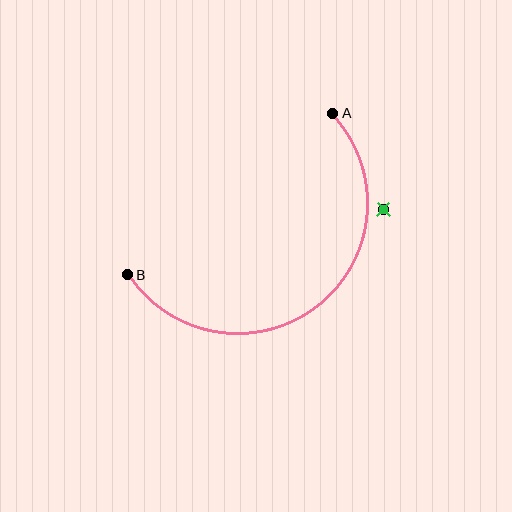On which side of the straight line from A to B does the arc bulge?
The arc bulges below and to the right of the straight line connecting A and B.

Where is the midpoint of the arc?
The arc midpoint is the point on the curve farthest from the straight line joining A and B. It sits below and to the right of that line.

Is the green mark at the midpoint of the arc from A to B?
No — the green mark does not lie on the arc at all. It sits slightly outside the curve.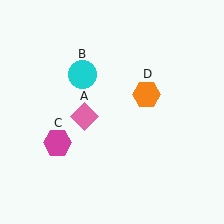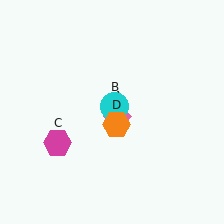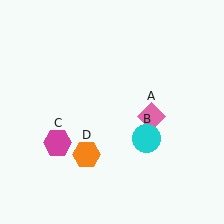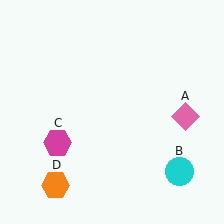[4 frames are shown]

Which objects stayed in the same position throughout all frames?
Magenta hexagon (object C) remained stationary.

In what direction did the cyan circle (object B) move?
The cyan circle (object B) moved down and to the right.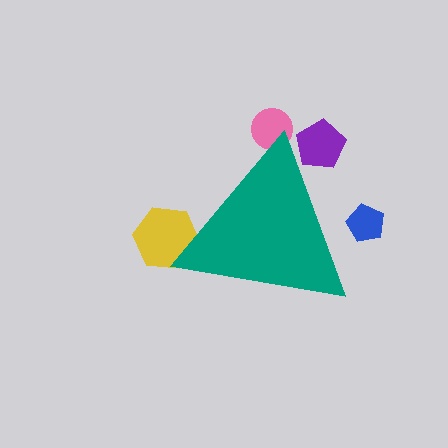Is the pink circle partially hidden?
Yes, the pink circle is partially hidden behind the teal triangle.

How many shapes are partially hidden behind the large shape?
4 shapes are partially hidden.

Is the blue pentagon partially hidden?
Yes, the blue pentagon is partially hidden behind the teal triangle.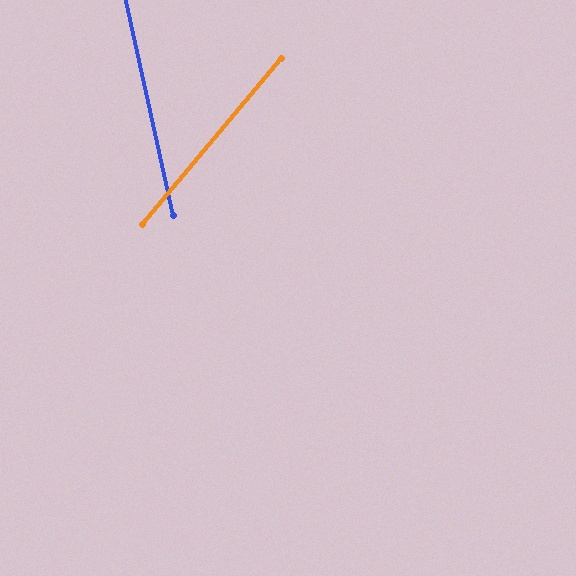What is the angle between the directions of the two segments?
Approximately 52 degrees.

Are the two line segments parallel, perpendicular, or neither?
Neither parallel nor perpendicular — they differ by about 52°.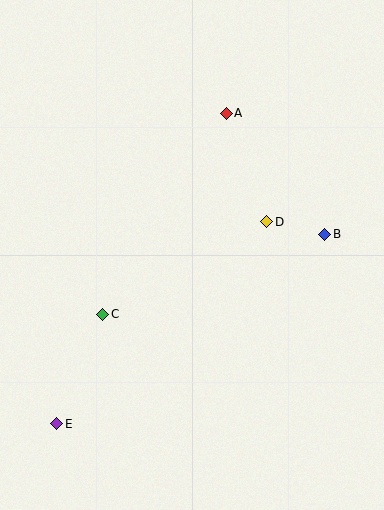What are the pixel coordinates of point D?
Point D is at (267, 222).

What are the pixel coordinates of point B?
Point B is at (325, 234).